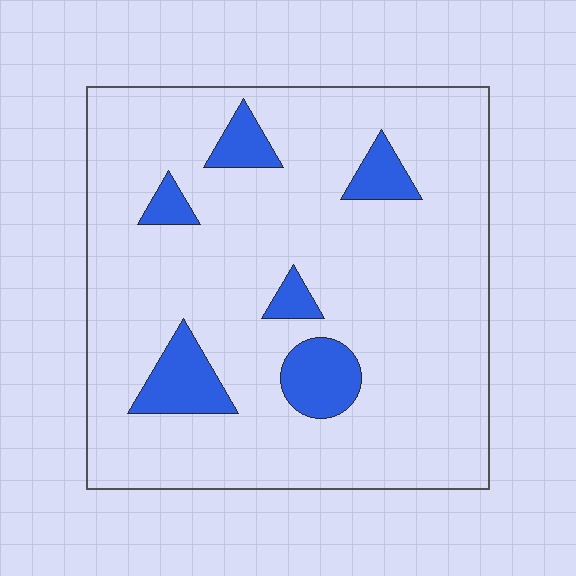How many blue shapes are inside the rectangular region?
6.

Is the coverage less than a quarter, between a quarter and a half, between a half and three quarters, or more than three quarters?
Less than a quarter.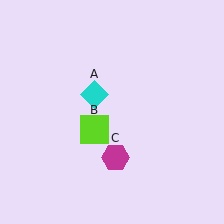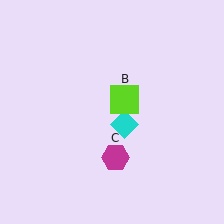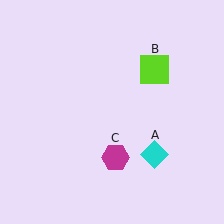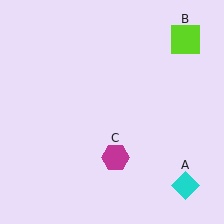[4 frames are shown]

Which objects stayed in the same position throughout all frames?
Magenta hexagon (object C) remained stationary.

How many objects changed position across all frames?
2 objects changed position: cyan diamond (object A), lime square (object B).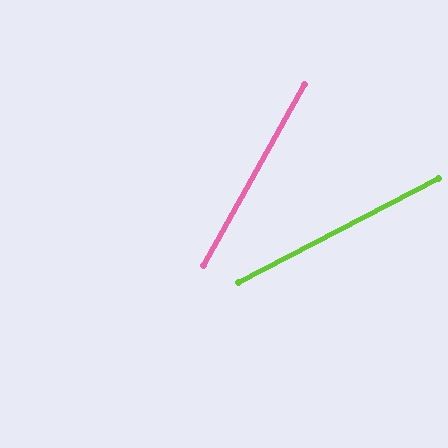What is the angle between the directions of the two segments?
Approximately 33 degrees.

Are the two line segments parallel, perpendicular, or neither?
Neither parallel nor perpendicular — they differ by about 33°.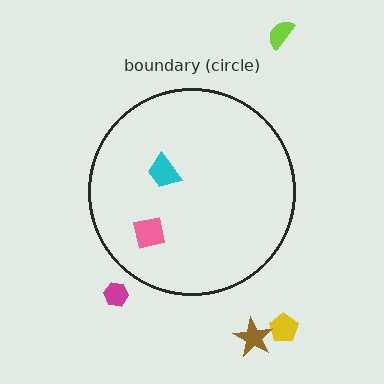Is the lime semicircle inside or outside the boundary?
Outside.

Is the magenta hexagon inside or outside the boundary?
Outside.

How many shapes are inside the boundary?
2 inside, 4 outside.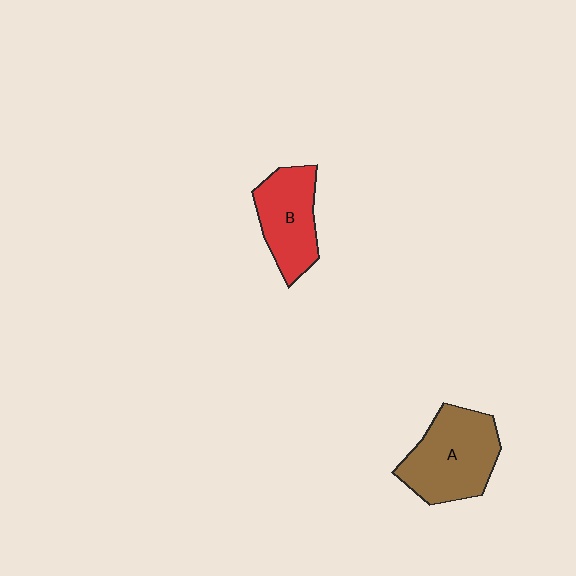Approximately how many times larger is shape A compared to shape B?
Approximately 1.3 times.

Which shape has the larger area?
Shape A (brown).